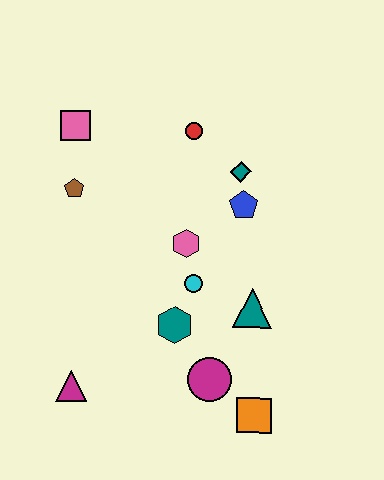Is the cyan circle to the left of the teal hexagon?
No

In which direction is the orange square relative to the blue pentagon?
The orange square is below the blue pentagon.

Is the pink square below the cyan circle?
No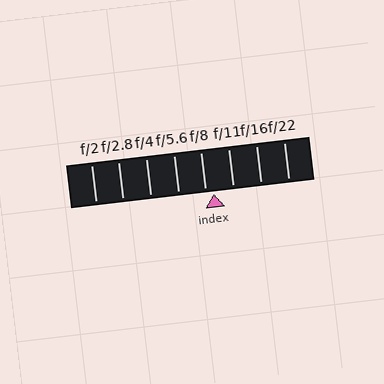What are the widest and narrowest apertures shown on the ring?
The widest aperture shown is f/2 and the narrowest is f/22.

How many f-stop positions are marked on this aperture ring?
There are 8 f-stop positions marked.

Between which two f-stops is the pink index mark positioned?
The index mark is between f/8 and f/11.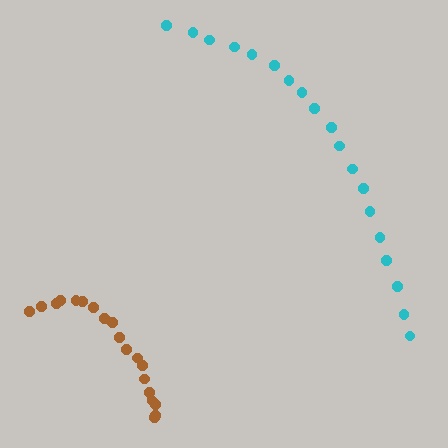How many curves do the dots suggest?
There are 2 distinct paths.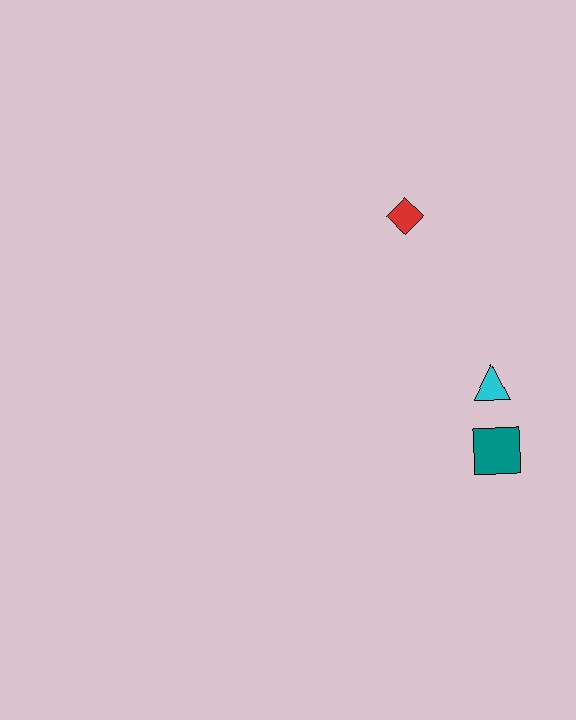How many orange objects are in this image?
There are no orange objects.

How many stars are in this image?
There are no stars.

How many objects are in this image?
There are 3 objects.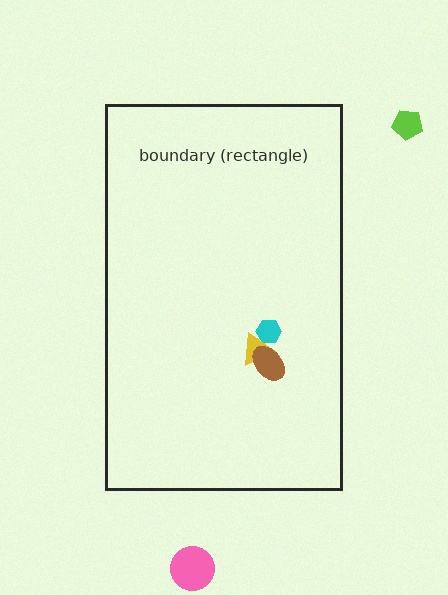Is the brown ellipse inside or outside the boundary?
Inside.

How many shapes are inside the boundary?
3 inside, 2 outside.